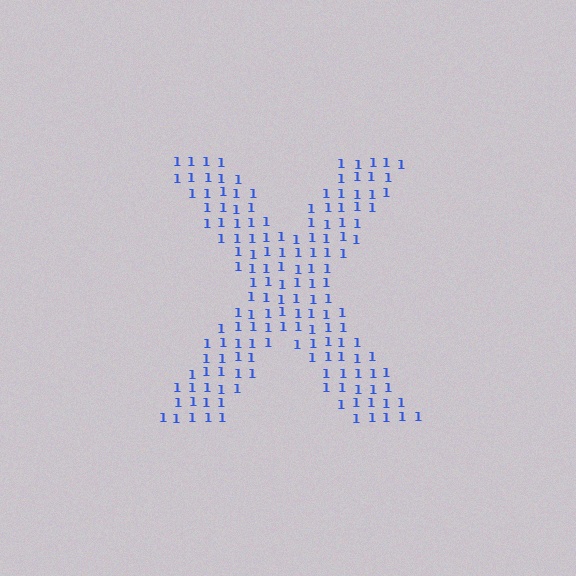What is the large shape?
The large shape is the letter X.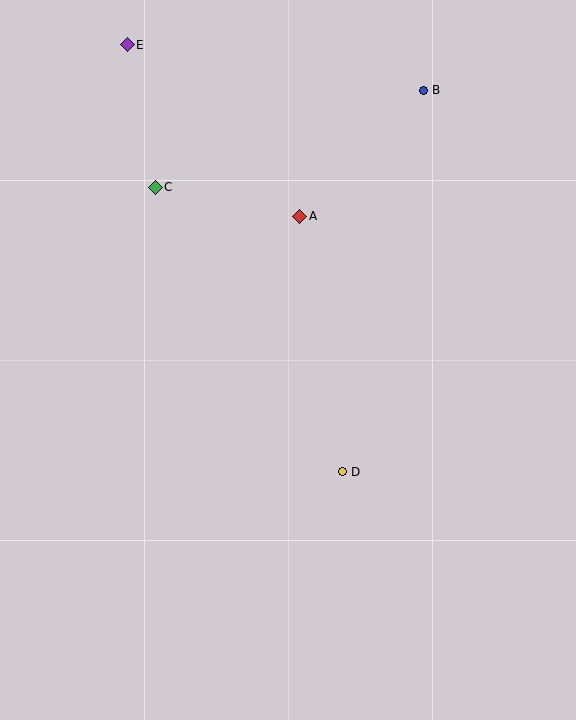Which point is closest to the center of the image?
Point D at (342, 472) is closest to the center.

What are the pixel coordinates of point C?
Point C is at (155, 187).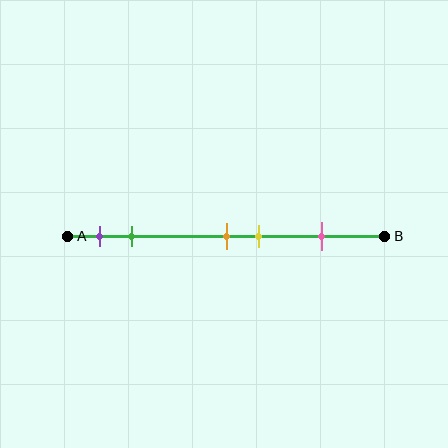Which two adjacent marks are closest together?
The orange and yellow marks are the closest adjacent pair.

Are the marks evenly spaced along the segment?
No, the marks are not evenly spaced.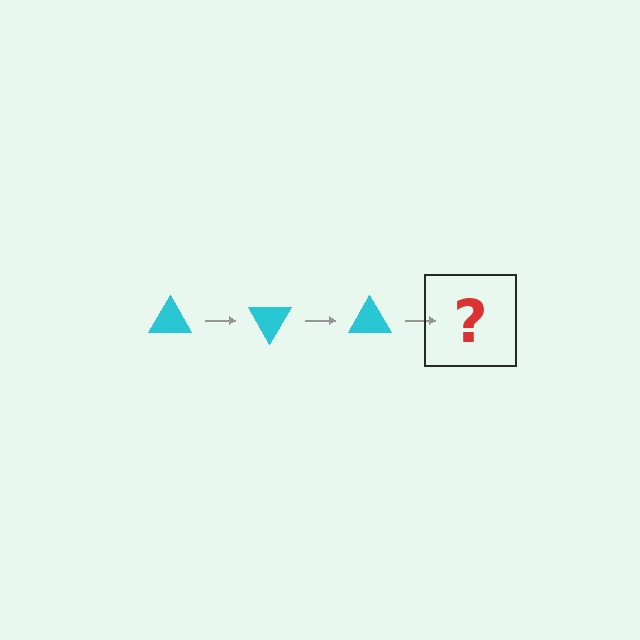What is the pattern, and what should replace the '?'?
The pattern is that the triangle rotates 60 degrees each step. The '?' should be a cyan triangle rotated 180 degrees.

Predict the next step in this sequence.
The next step is a cyan triangle rotated 180 degrees.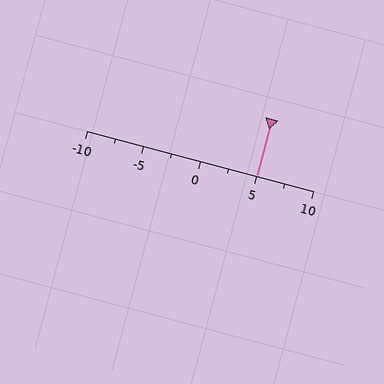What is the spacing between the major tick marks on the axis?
The major ticks are spaced 5 apart.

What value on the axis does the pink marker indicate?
The marker indicates approximately 5.